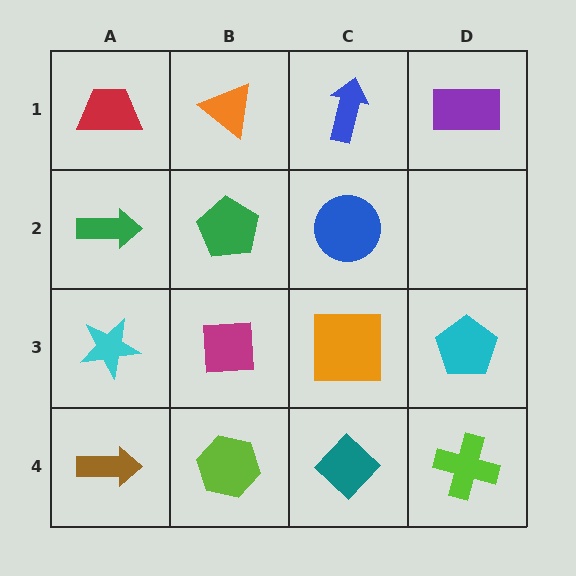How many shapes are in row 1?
4 shapes.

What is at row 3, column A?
A cyan star.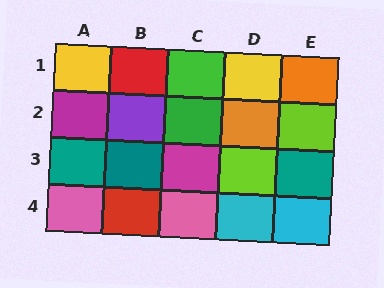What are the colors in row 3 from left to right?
Teal, teal, magenta, lime, teal.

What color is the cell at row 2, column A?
Magenta.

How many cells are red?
2 cells are red.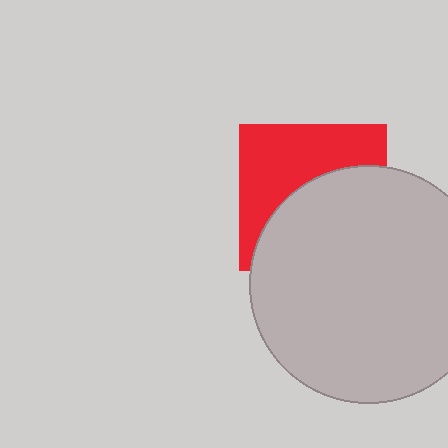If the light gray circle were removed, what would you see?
You would see the complete red square.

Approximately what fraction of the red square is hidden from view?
Roughly 53% of the red square is hidden behind the light gray circle.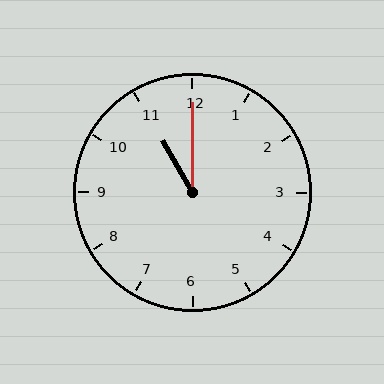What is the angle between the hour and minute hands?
Approximately 30 degrees.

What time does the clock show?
11:00.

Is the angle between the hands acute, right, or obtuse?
It is acute.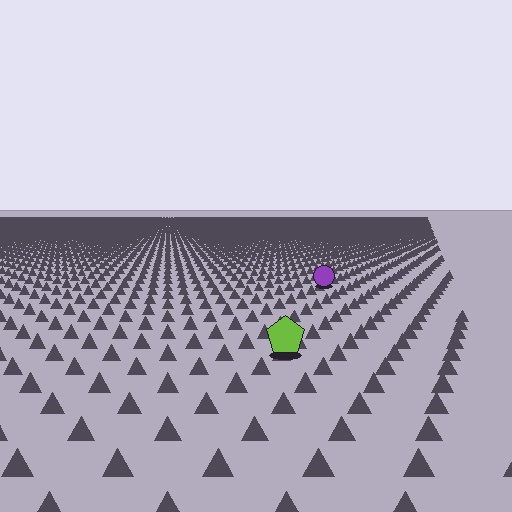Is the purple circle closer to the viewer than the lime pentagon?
No. The lime pentagon is closer — you can tell from the texture gradient: the ground texture is coarser near it.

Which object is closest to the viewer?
The lime pentagon is closest. The texture marks near it are larger and more spread out.